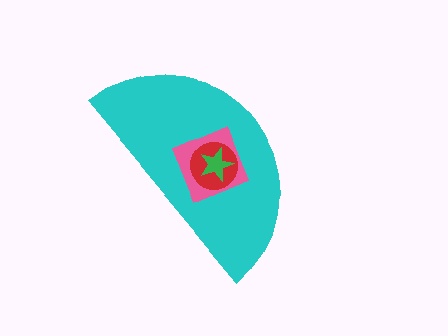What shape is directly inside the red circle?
The green star.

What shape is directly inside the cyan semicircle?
The pink diamond.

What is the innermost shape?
The green star.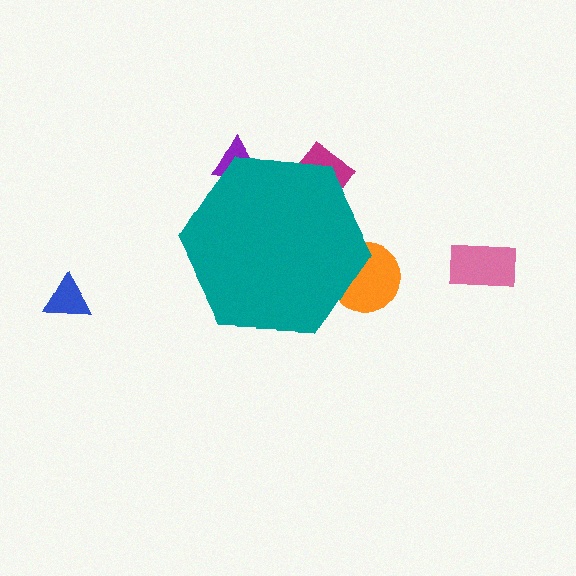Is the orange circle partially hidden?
Yes, the orange circle is partially hidden behind the teal hexagon.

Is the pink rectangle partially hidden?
No, the pink rectangle is fully visible.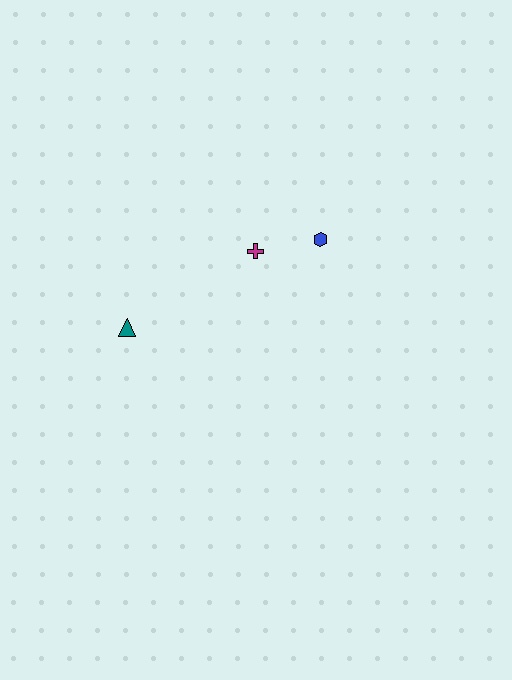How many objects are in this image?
There are 3 objects.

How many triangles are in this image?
There is 1 triangle.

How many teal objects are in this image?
There is 1 teal object.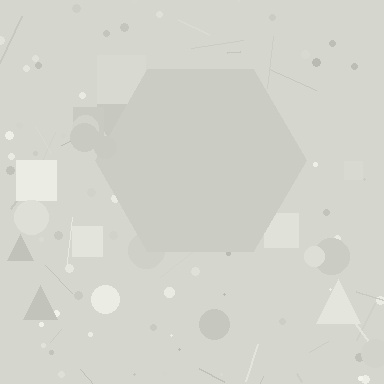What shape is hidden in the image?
A hexagon is hidden in the image.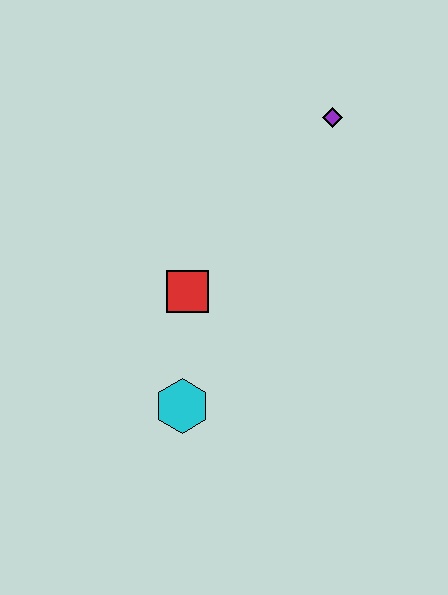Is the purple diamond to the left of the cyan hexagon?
No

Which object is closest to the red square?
The cyan hexagon is closest to the red square.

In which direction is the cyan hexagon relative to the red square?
The cyan hexagon is below the red square.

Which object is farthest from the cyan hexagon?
The purple diamond is farthest from the cyan hexagon.